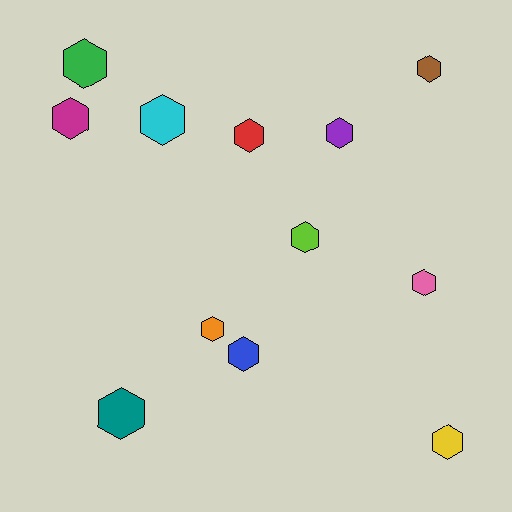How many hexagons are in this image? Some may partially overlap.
There are 12 hexagons.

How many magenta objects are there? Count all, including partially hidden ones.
There is 1 magenta object.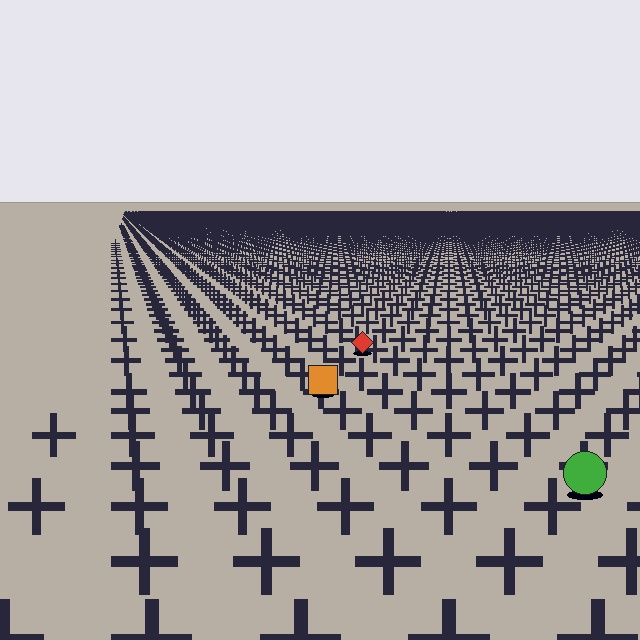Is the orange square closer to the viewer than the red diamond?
Yes. The orange square is closer — you can tell from the texture gradient: the ground texture is coarser near it.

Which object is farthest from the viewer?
The red diamond is farthest from the viewer. It appears smaller and the ground texture around it is denser.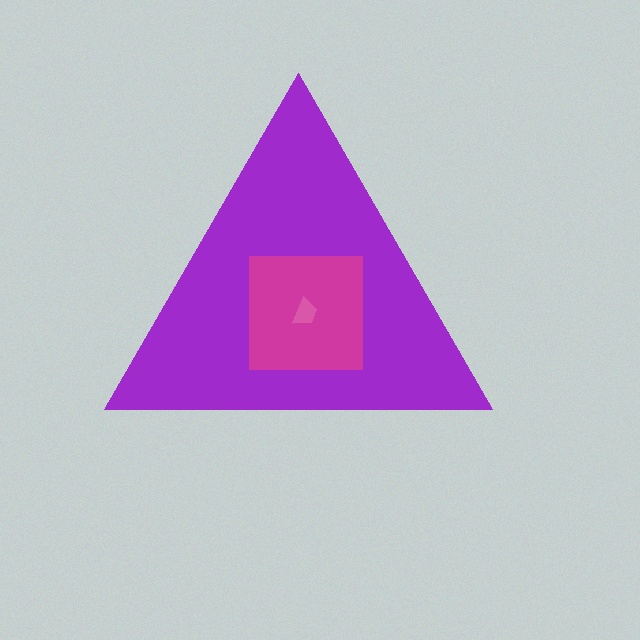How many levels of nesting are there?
3.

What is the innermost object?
The pink trapezoid.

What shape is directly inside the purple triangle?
The magenta square.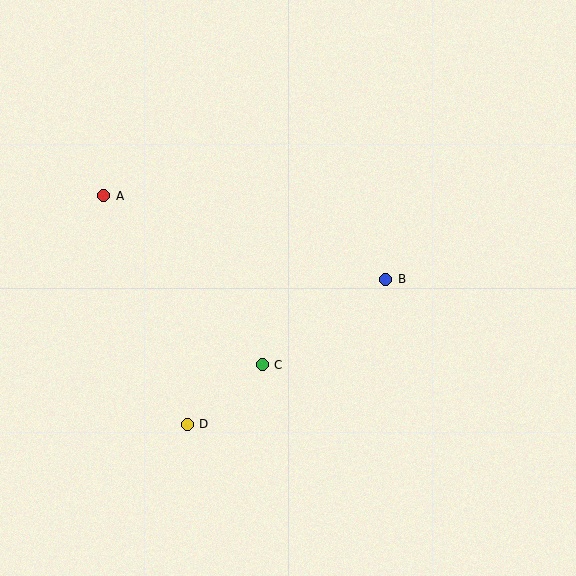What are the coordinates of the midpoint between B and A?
The midpoint between B and A is at (245, 238).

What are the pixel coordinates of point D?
Point D is at (187, 424).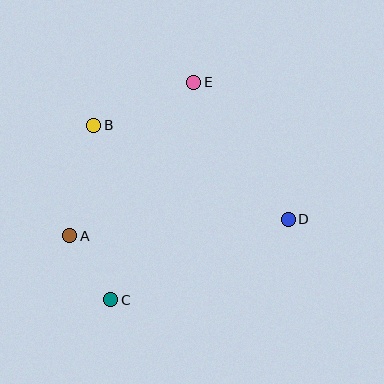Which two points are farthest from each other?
Points C and E are farthest from each other.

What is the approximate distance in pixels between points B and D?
The distance between B and D is approximately 216 pixels.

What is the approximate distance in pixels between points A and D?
The distance between A and D is approximately 219 pixels.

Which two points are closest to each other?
Points A and C are closest to each other.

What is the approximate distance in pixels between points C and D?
The distance between C and D is approximately 195 pixels.